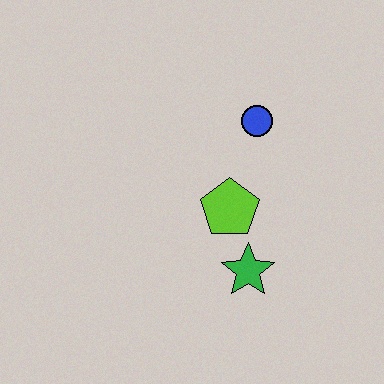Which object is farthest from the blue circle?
The green star is farthest from the blue circle.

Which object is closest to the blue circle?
The lime pentagon is closest to the blue circle.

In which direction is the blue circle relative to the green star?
The blue circle is above the green star.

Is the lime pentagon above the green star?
Yes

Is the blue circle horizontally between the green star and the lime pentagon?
No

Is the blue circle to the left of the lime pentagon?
No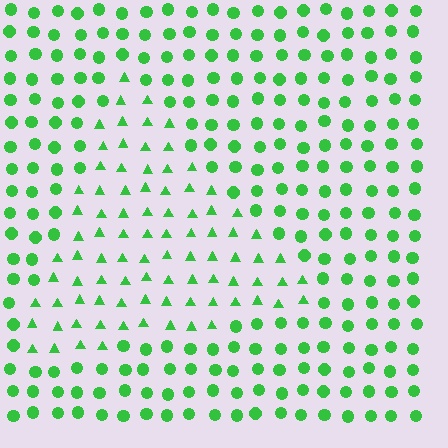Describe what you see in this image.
The image is filled with small green elements arranged in a uniform grid. A triangle-shaped region contains triangles, while the surrounding area contains circles. The boundary is defined purely by the change in element shape.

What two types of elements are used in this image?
The image uses triangles inside the triangle region and circles outside it.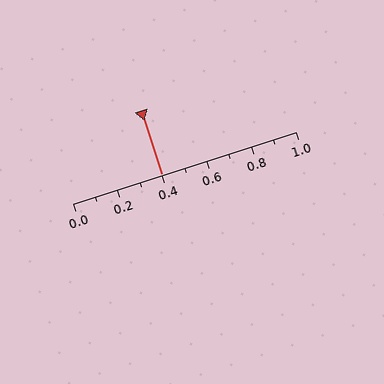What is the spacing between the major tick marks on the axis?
The major ticks are spaced 0.2 apart.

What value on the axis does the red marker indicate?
The marker indicates approximately 0.4.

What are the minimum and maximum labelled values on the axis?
The axis runs from 0.0 to 1.0.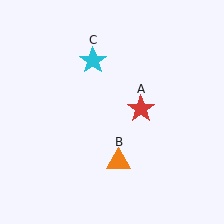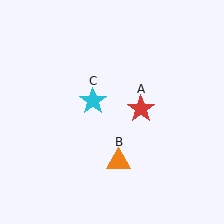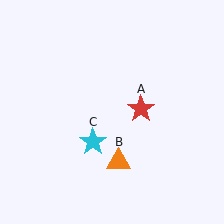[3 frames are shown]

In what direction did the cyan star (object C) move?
The cyan star (object C) moved down.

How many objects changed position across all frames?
1 object changed position: cyan star (object C).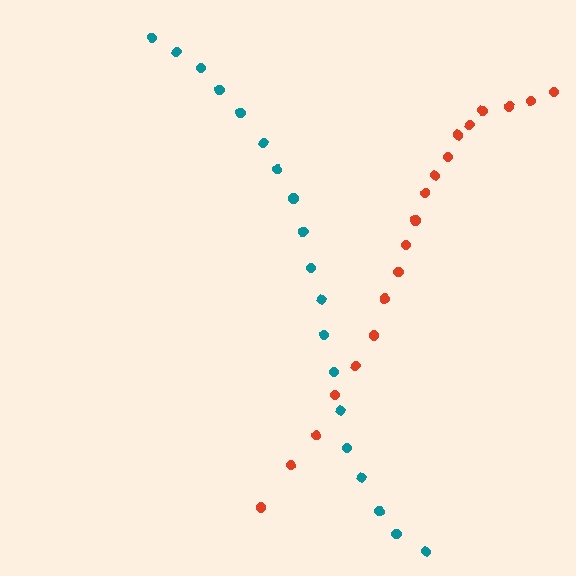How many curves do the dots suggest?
There are 2 distinct paths.